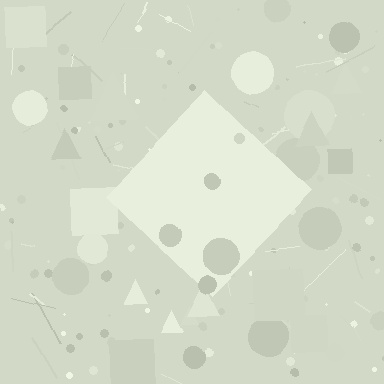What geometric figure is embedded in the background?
A diamond is embedded in the background.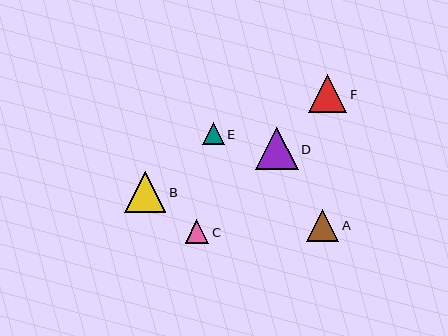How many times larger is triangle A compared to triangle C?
Triangle A is approximately 1.4 times the size of triangle C.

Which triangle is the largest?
Triangle D is the largest with a size of approximately 43 pixels.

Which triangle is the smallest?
Triangle E is the smallest with a size of approximately 22 pixels.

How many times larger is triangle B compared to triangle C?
Triangle B is approximately 1.8 times the size of triangle C.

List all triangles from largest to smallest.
From largest to smallest: D, B, F, A, C, E.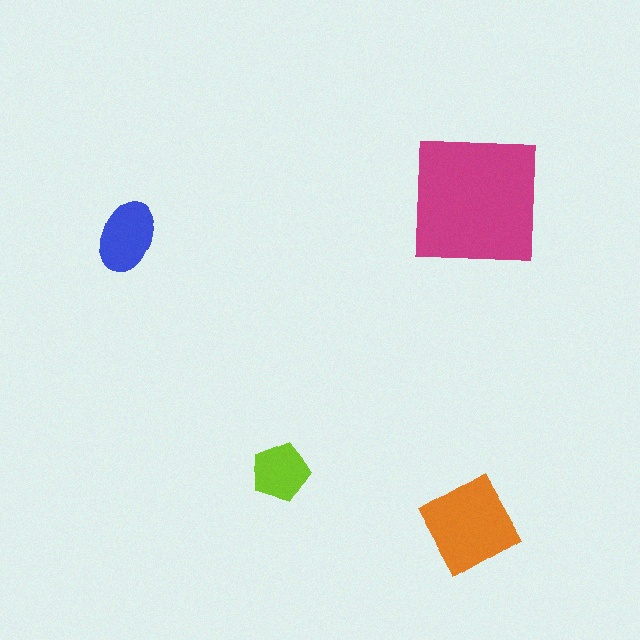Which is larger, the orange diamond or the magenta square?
The magenta square.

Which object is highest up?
The magenta square is topmost.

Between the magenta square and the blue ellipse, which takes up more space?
The magenta square.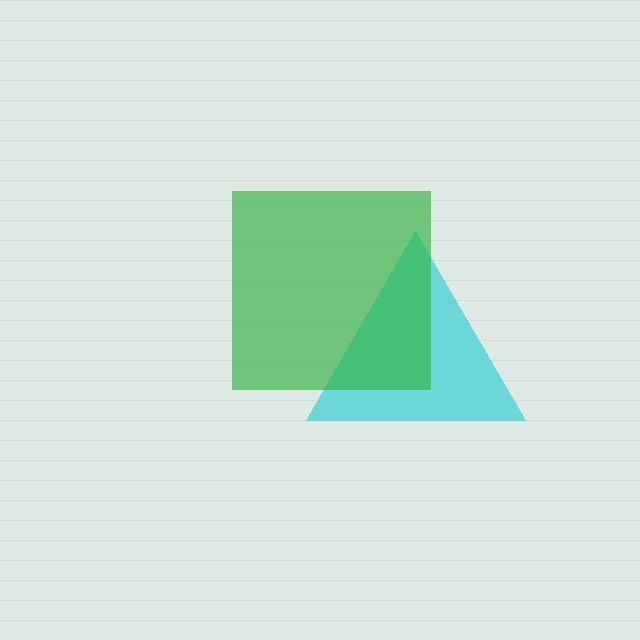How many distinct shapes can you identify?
There are 2 distinct shapes: a cyan triangle, a green square.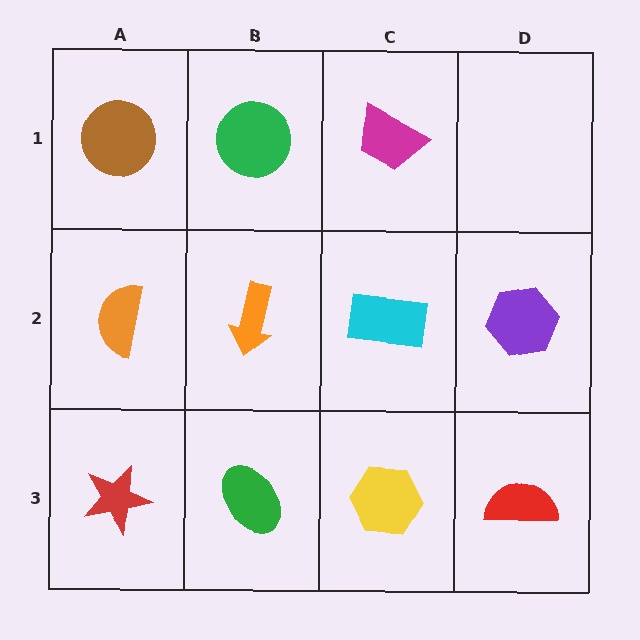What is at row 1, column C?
A magenta trapezoid.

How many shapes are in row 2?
4 shapes.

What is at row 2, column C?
A cyan rectangle.